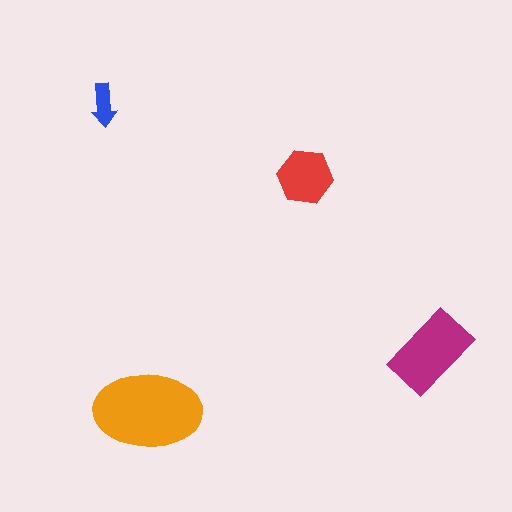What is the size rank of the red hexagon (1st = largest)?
3rd.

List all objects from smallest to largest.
The blue arrow, the red hexagon, the magenta rectangle, the orange ellipse.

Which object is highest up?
The blue arrow is topmost.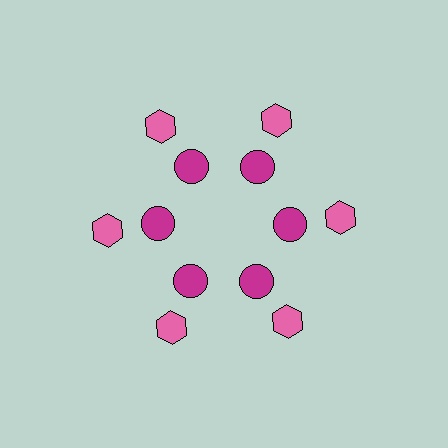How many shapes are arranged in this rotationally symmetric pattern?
There are 12 shapes, arranged in 6 groups of 2.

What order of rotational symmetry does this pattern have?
This pattern has 6-fold rotational symmetry.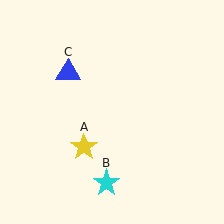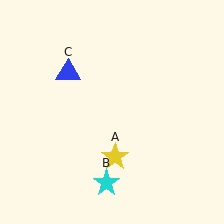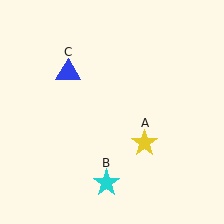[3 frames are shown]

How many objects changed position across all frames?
1 object changed position: yellow star (object A).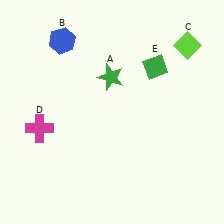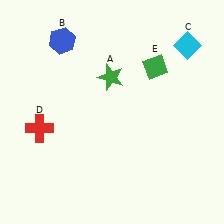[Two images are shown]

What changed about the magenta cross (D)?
In Image 1, D is magenta. In Image 2, it changed to red.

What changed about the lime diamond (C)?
In Image 1, C is lime. In Image 2, it changed to cyan.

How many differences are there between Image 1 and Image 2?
There are 2 differences between the two images.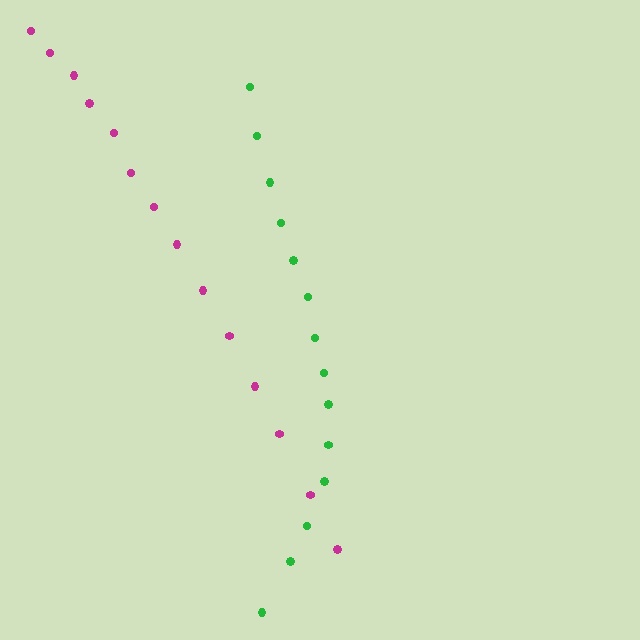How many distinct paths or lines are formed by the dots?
There are 2 distinct paths.